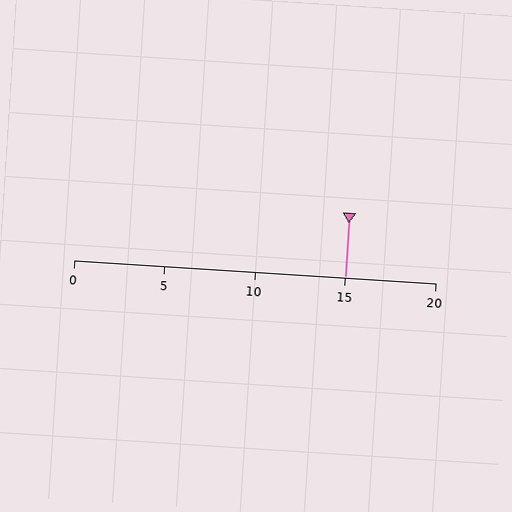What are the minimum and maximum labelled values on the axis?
The axis runs from 0 to 20.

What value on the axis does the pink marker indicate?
The marker indicates approximately 15.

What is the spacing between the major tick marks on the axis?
The major ticks are spaced 5 apart.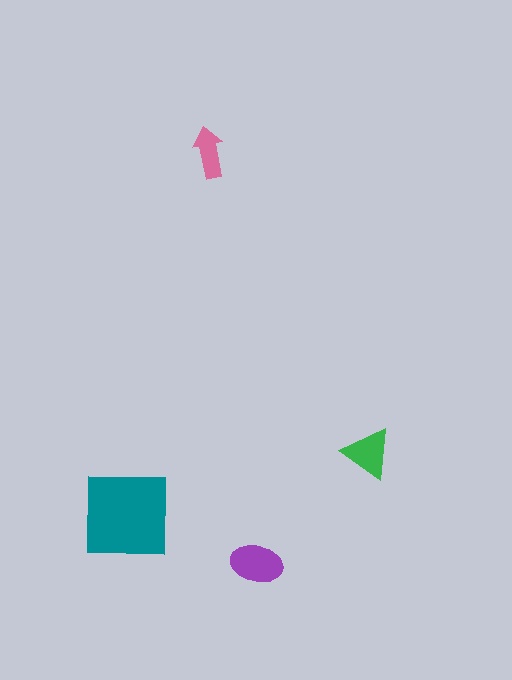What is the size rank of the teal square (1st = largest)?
1st.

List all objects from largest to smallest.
The teal square, the purple ellipse, the green triangle, the pink arrow.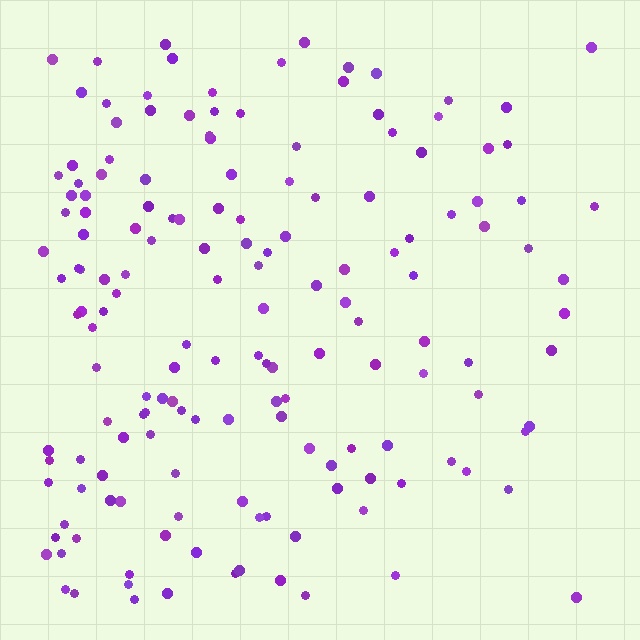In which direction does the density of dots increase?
From right to left, with the left side densest.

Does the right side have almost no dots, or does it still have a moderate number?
Still a moderate number, just noticeably fewer than the left.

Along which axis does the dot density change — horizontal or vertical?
Horizontal.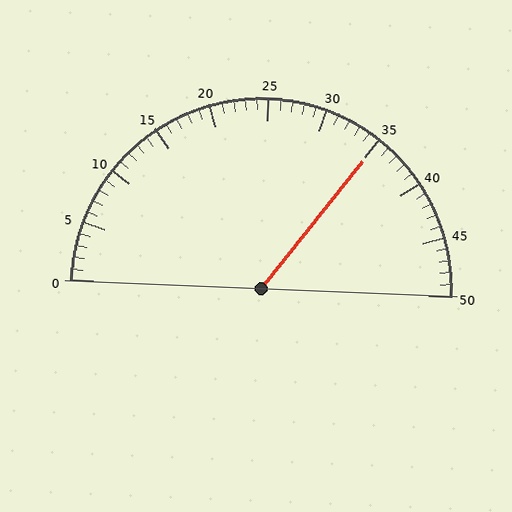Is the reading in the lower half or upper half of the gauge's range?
The reading is in the upper half of the range (0 to 50).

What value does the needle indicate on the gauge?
The needle indicates approximately 35.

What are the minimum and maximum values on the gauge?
The gauge ranges from 0 to 50.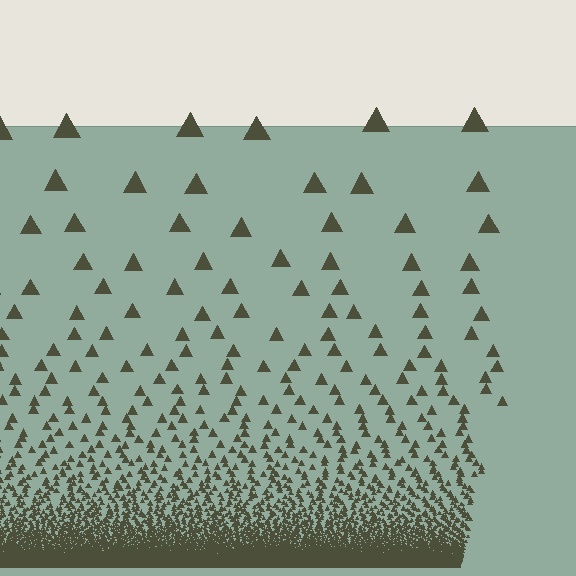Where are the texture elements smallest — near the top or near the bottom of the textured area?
Near the bottom.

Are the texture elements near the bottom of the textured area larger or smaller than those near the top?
Smaller. The gradient is inverted — elements near the bottom are smaller and denser.